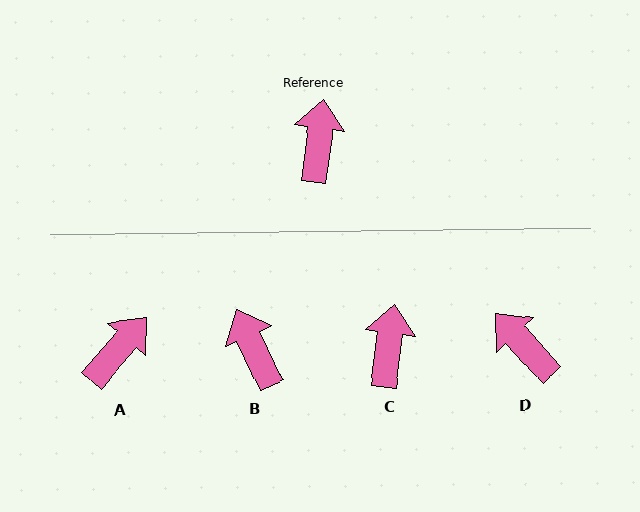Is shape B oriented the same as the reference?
No, it is off by about 32 degrees.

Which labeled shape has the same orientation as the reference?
C.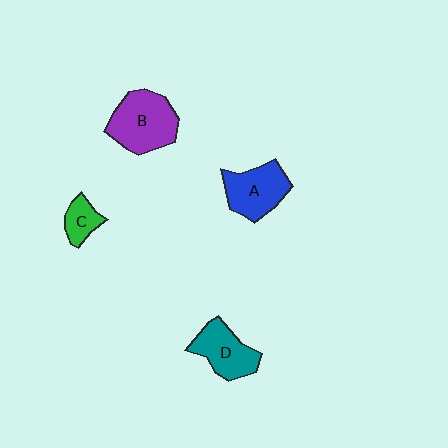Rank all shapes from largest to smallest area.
From largest to smallest: B (purple), A (blue), D (teal), C (green).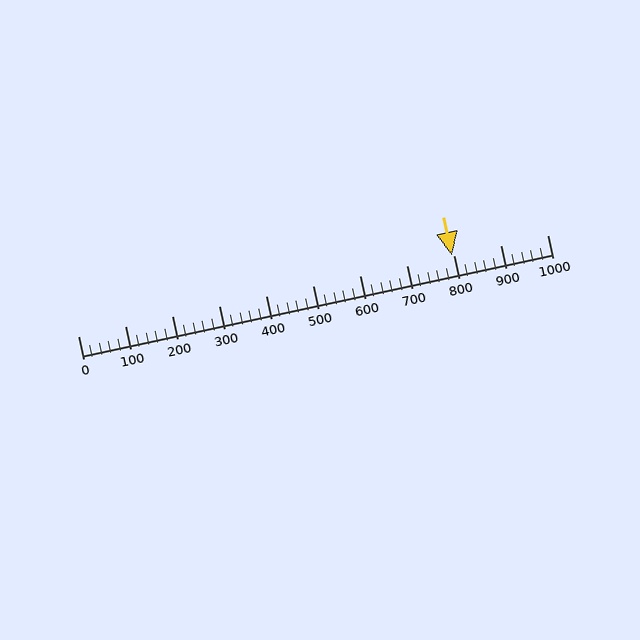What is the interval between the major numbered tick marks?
The major tick marks are spaced 100 units apart.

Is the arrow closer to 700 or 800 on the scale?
The arrow is closer to 800.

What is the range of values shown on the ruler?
The ruler shows values from 0 to 1000.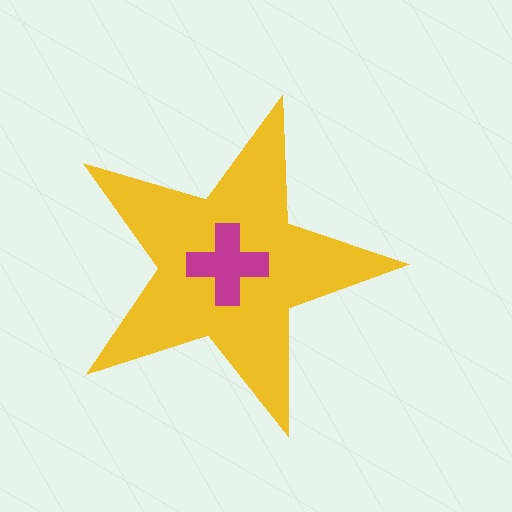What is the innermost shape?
The magenta cross.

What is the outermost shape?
The yellow star.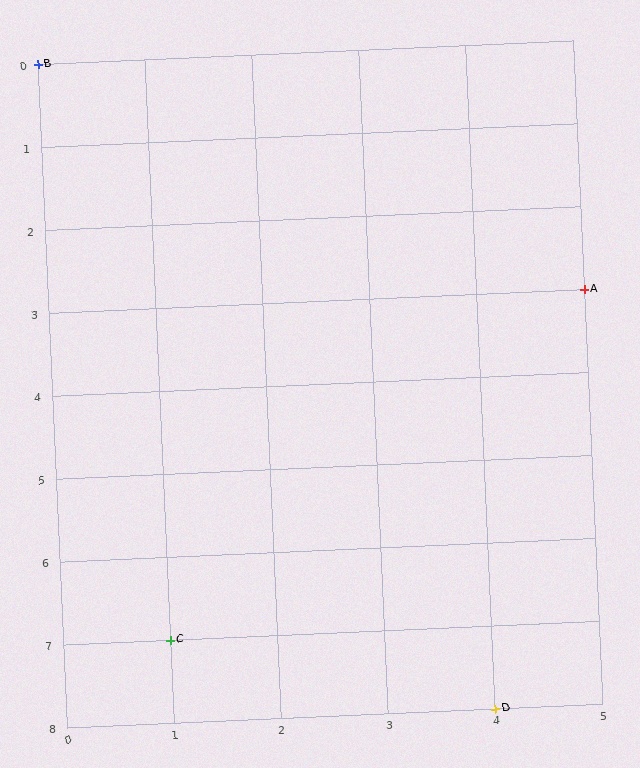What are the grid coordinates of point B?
Point B is at grid coordinates (0, 0).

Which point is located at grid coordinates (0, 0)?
Point B is at (0, 0).